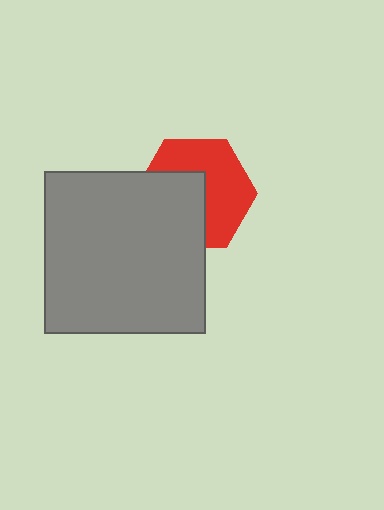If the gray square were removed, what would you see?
You would see the complete red hexagon.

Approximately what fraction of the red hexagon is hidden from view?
Roughly 45% of the red hexagon is hidden behind the gray square.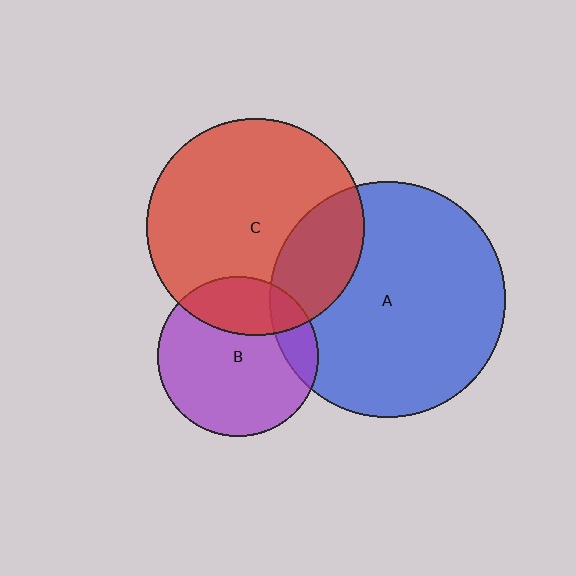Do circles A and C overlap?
Yes.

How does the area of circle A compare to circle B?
Approximately 2.1 times.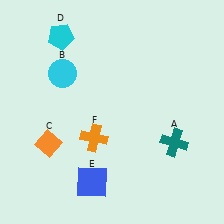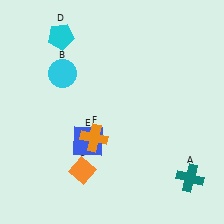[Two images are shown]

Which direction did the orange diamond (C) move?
The orange diamond (C) moved right.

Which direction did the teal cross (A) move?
The teal cross (A) moved down.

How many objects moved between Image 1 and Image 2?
3 objects moved between the two images.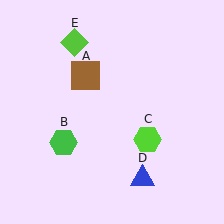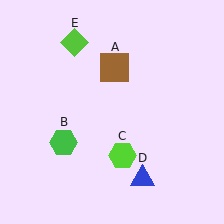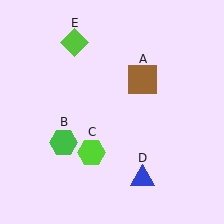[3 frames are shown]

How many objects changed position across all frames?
2 objects changed position: brown square (object A), lime hexagon (object C).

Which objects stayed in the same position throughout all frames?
Green hexagon (object B) and blue triangle (object D) and lime diamond (object E) remained stationary.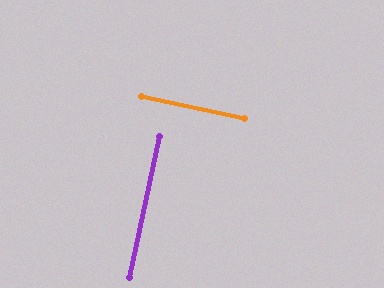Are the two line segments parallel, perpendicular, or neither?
Perpendicular — they meet at approximately 90°.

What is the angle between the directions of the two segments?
Approximately 90 degrees.